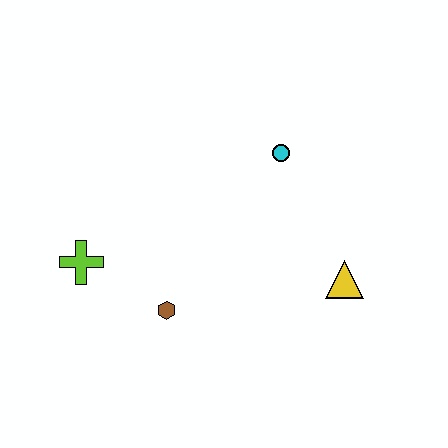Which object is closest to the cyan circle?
The yellow triangle is closest to the cyan circle.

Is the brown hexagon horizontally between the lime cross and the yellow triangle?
Yes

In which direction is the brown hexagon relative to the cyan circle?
The brown hexagon is below the cyan circle.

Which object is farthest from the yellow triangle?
The lime cross is farthest from the yellow triangle.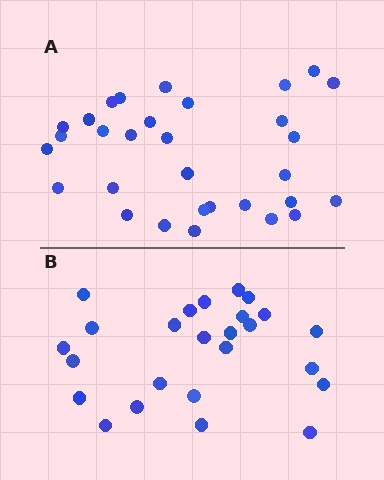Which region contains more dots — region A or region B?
Region A (the top region) has more dots.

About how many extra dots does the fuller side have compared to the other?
Region A has about 6 more dots than region B.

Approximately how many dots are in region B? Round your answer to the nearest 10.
About 20 dots. (The exact count is 25, which rounds to 20.)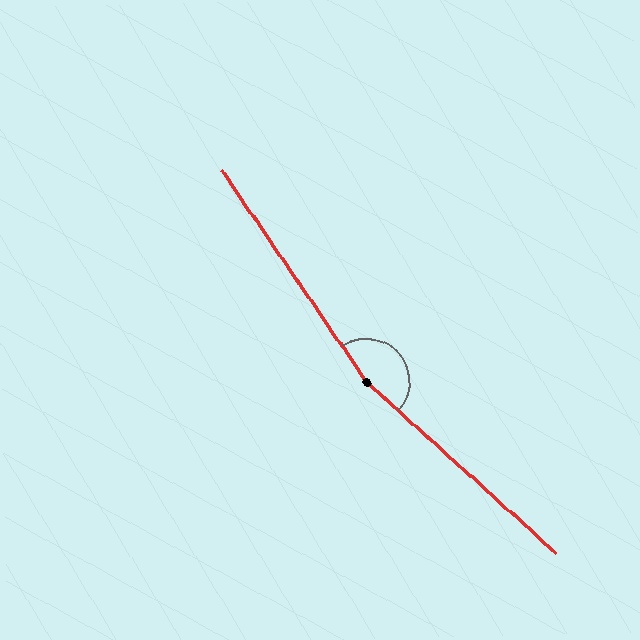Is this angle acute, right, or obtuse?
It is obtuse.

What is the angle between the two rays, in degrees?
Approximately 167 degrees.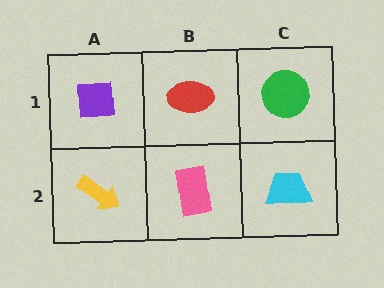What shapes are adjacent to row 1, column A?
A yellow arrow (row 2, column A), a red ellipse (row 1, column B).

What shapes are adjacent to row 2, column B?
A red ellipse (row 1, column B), a yellow arrow (row 2, column A), a cyan trapezoid (row 2, column C).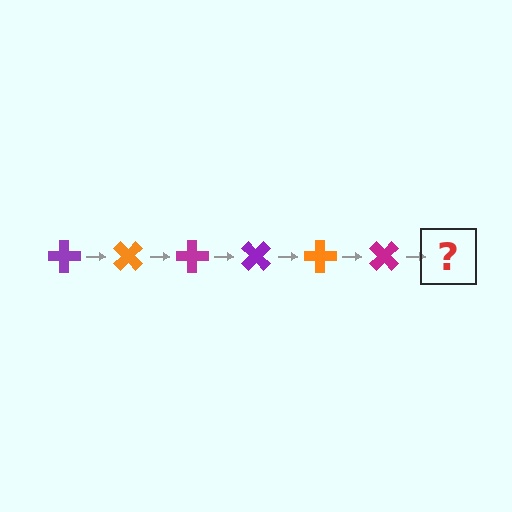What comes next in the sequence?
The next element should be a purple cross, rotated 270 degrees from the start.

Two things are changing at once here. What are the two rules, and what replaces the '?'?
The two rules are that it rotates 45 degrees each step and the color cycles through purple, orange, and magenta. The '?' should be a purple cross, rotated 270 degrees from the start.